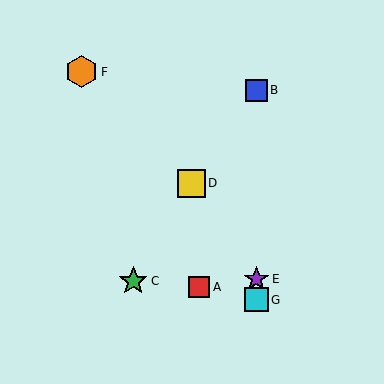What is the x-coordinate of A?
Object A is at x≈199.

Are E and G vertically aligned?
Yes, both are at x≈256.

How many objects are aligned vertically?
3 objects (B, E, G) are aligned vertically.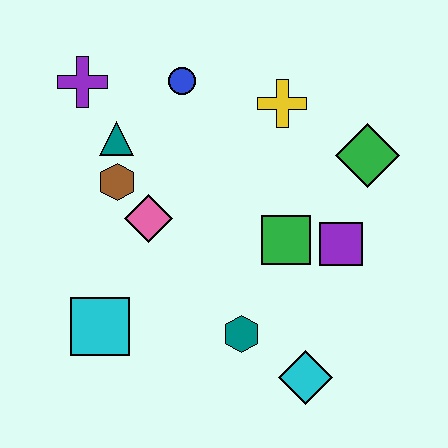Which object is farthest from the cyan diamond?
The purple cross is farthest from the cyan diamond.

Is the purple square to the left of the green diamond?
Yes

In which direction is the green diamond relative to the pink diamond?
The green diamond is to the right of the pink diamond.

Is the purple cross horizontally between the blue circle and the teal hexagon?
No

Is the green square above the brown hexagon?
No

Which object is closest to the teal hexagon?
The cyan diamond is closest to the teal hexagon.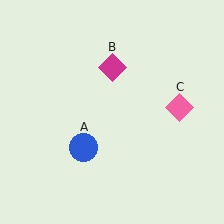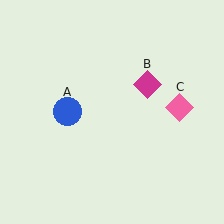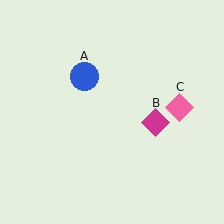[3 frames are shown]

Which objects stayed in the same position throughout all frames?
Pink diamond (object C) remained stationary.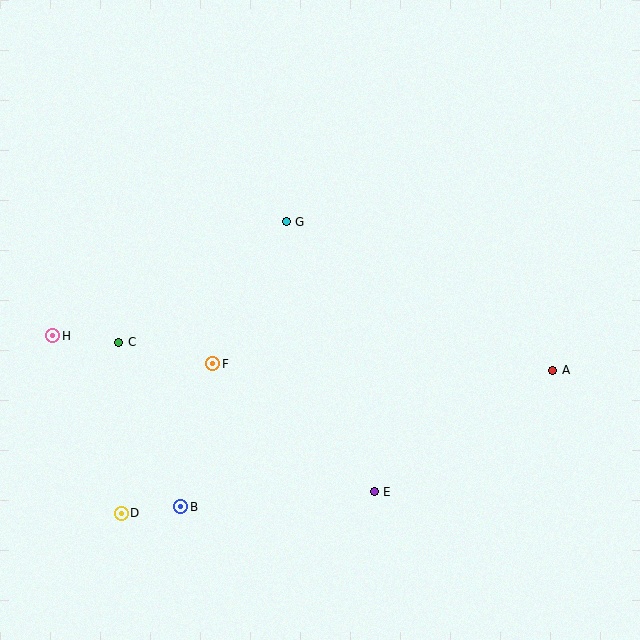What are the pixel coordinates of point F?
Point F is at (213, 364).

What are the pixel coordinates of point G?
Point G is at (286, 222).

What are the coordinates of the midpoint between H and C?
The midpoint between H and C is at (86, 339).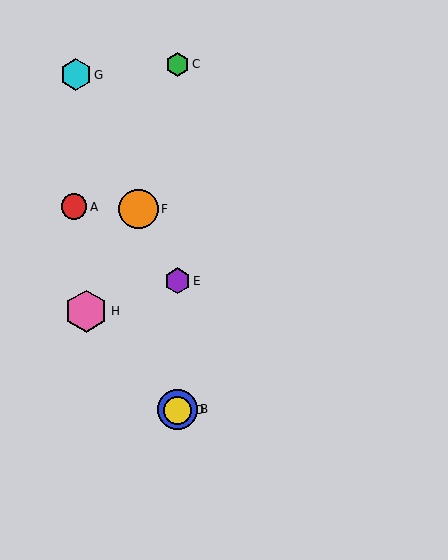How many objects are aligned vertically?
4 objects (B, C, D, E) are aligned vertically.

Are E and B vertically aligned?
Yes, both are at x≈177.